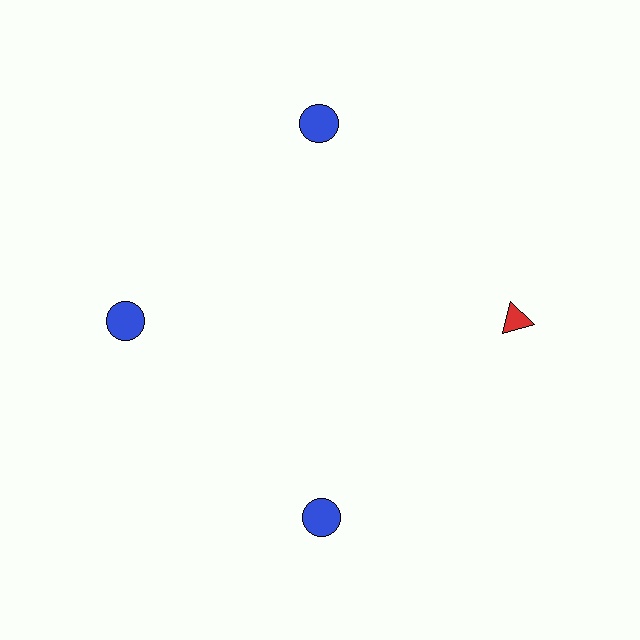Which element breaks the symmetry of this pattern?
The red triangle at roughly the 3 o'clock position breaks the symmetry. All other shapes are blue circles.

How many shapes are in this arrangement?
There are 4 shapes arranged in a ring pattern.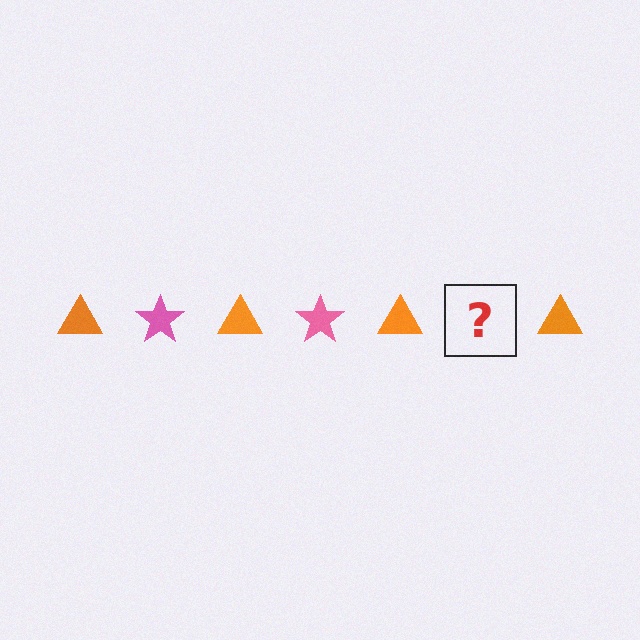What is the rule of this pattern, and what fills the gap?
The rule is that the pattern alternates between orange triangle and pink star. The gap should be filled with a pink star.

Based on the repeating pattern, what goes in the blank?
The blank should be a pink star.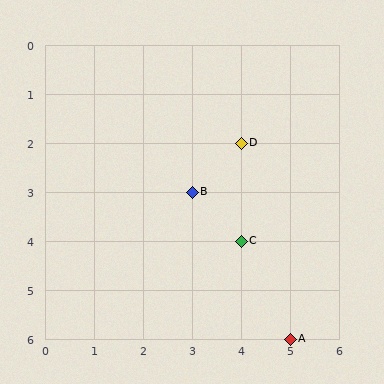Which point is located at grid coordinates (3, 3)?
Point B is at (3, 3).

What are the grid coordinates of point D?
Point D is at grid coordinates (4, 2).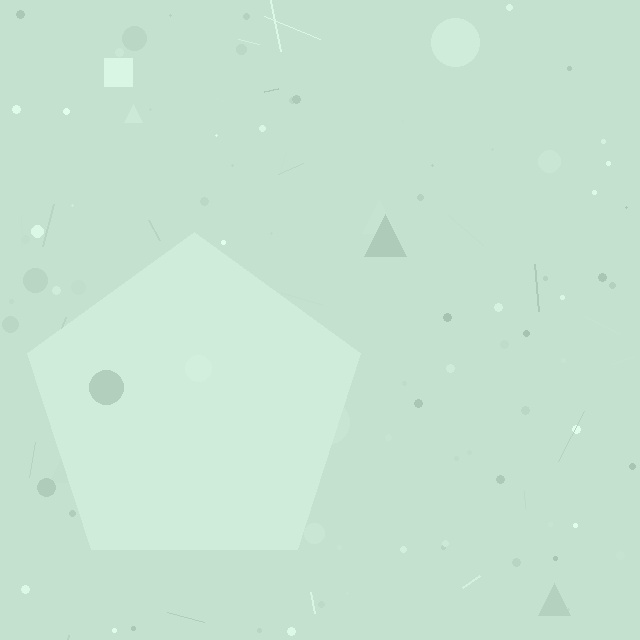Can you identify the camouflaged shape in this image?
The camouflaged shape is a pentagon.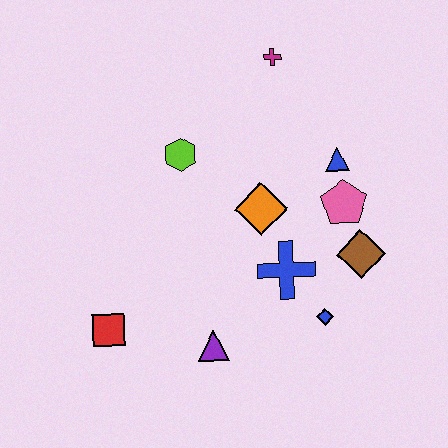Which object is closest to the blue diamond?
The blue cross is closest to the blue diamond.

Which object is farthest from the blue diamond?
The magenta cross is farthest from the blue diamond.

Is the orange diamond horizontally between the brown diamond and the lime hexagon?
Yes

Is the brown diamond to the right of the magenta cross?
Yes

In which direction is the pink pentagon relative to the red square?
The pink pentagon is to the right of the red square.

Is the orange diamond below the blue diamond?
No